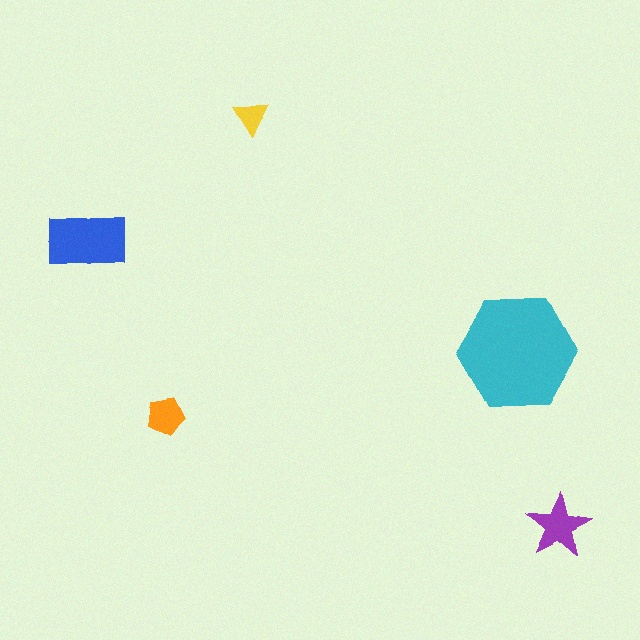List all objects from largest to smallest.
The cyan hexagon, the blue rectangle, the purple star, the orange pentagon, the yellow triangle.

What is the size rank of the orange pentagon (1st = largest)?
4th.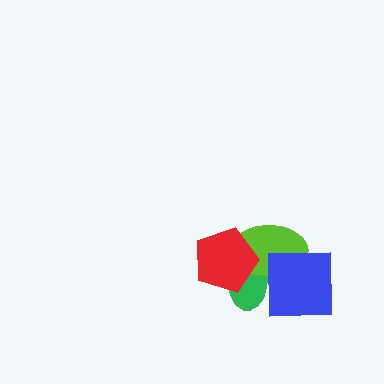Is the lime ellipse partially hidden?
Yes, it is partially covered by another shape.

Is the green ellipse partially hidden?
Yes, it is partially covered by another shape.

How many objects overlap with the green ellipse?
3 objects overlap with the green ellipse.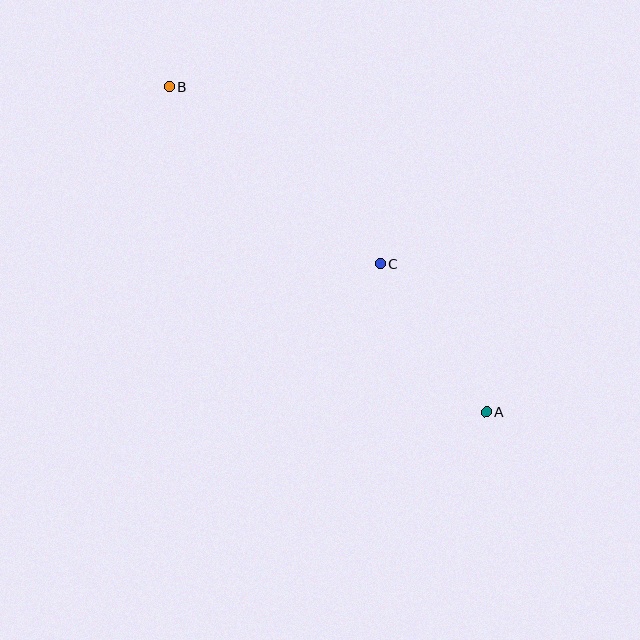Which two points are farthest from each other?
Points A and B are farthest from each other.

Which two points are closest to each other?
Points A and C are closest to each other.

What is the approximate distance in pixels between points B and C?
The distance between B and C is approximately 275 pixels.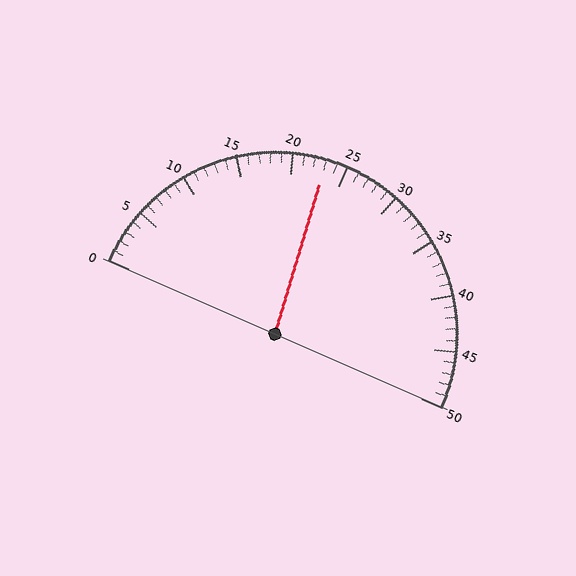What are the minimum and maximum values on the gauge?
The gauge ranges from 0 to 50.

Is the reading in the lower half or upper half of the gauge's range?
The reading is in the lower half of the range (0 to 50).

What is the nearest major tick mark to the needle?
The nearest major tick mark is 25.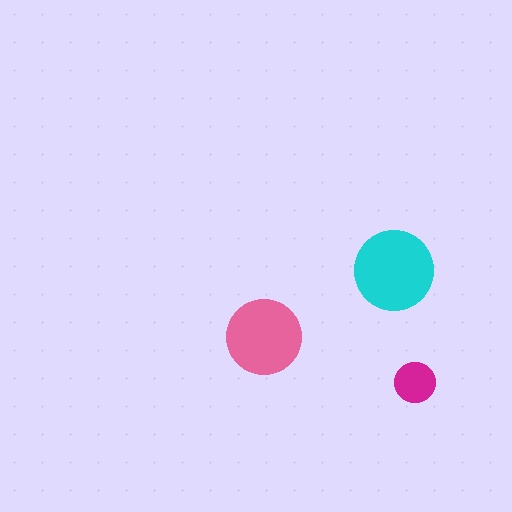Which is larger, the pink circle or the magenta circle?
The pink one.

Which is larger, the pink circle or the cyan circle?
The cyan one.